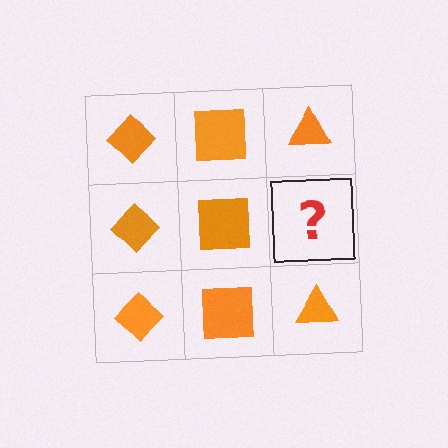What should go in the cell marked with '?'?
The missing cell should contain an orange triangle.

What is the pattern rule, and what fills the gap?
The rule is that each column has a consistent shape. The gap should be filled with an orange triangle.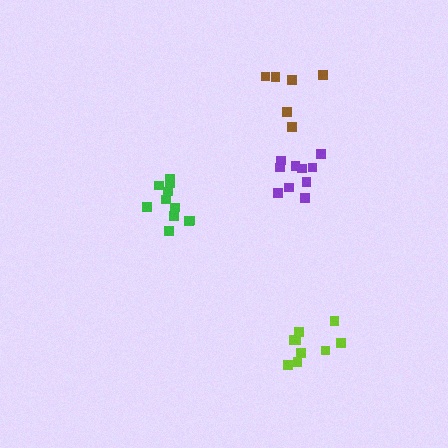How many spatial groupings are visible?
There are 4 spatial groupings.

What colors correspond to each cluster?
The clusters are colored: green, purple, lime, brown.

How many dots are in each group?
Group 1: 11 dots, Group 2: 10 dots, Group 3: 9 dots, Group 4: 6 dots (36 total).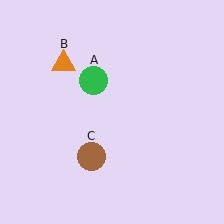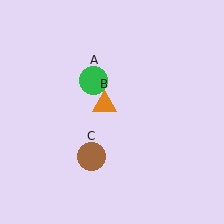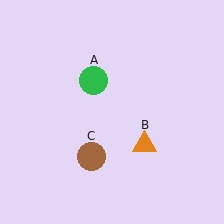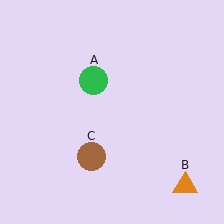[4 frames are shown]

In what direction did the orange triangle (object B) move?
The orange triangle (object B) moved down and to the right.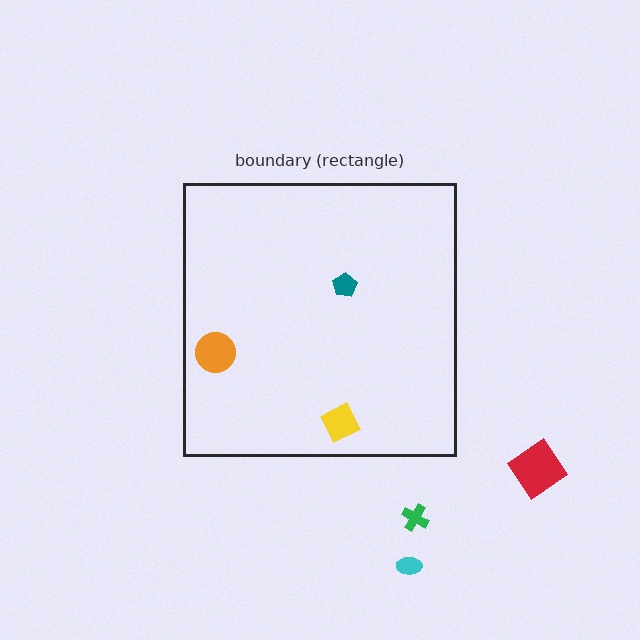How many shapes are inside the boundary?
3 inside, 3 outside.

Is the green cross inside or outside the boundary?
Outside.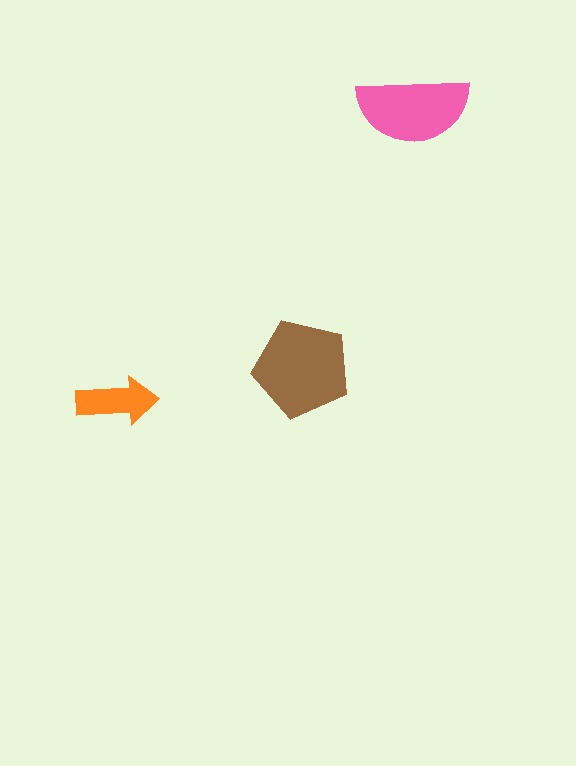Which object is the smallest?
The orange arrow.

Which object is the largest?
The brown pentagon.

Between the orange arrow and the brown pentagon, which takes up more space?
The brown pentagon.